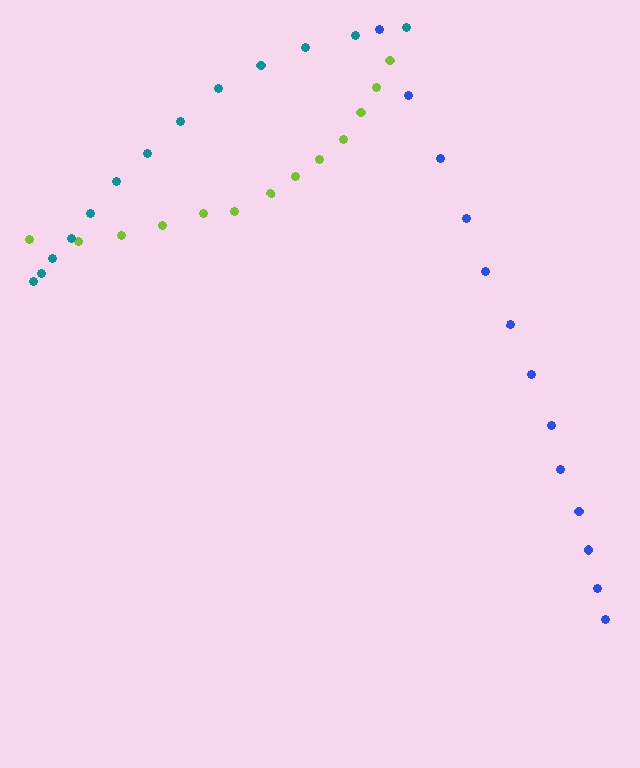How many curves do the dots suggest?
There are 3 distinct paths.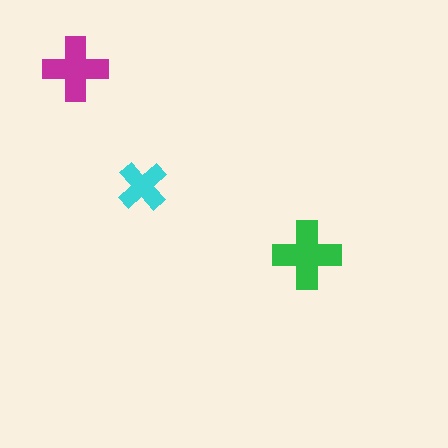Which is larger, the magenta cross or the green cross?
The green one.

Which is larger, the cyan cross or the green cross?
The green one.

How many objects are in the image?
There are 3 objects in the image.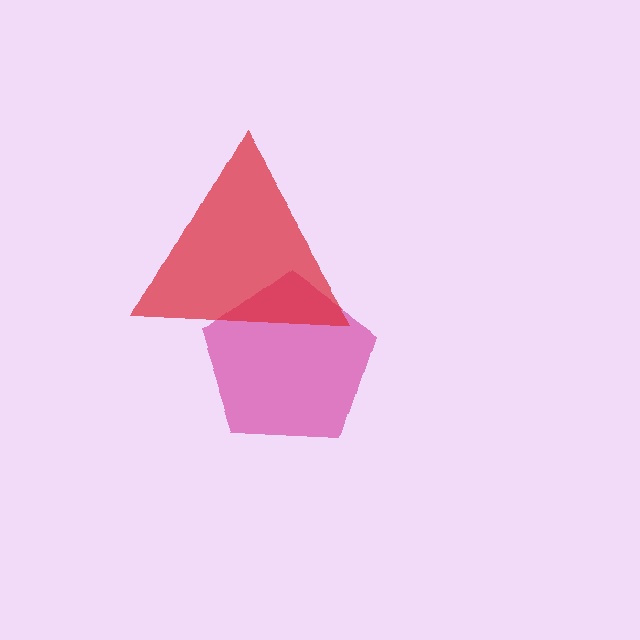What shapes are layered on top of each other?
The layered shapes are: a magenta pentagon, a red triangle.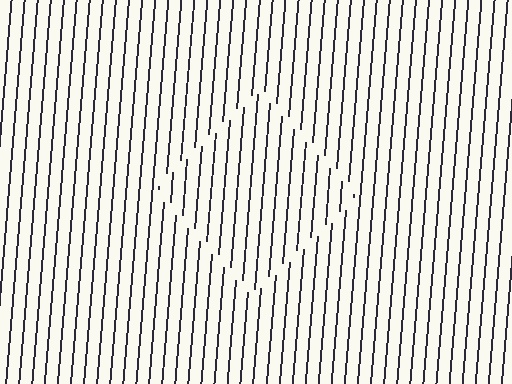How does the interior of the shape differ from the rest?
The interior of the shape contains the same grating, shifted by half a period — the contour is defined by the phase discontinuity where line-ends from the inner and outer gratings abut.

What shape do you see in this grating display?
An illusory square. The interior of the shape contains the same grating, shifted by half a period — the contour is defined by the phase discontinuity where line-ends from the inner and outer gratings abut.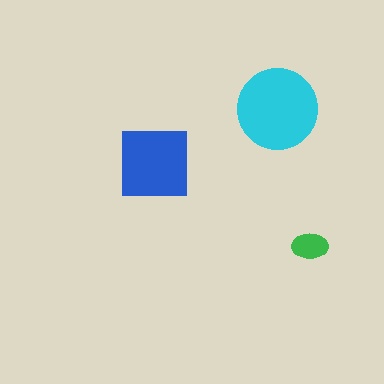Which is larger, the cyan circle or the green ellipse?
The cyan circle.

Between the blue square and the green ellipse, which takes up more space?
The blue square.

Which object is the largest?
The cyan circle.